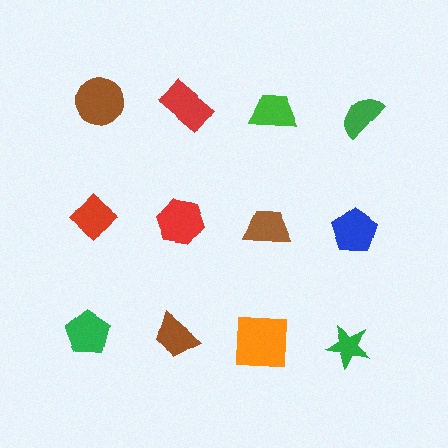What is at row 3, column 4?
A green star.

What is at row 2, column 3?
A brown trapezoid.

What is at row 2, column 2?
A red hexagon.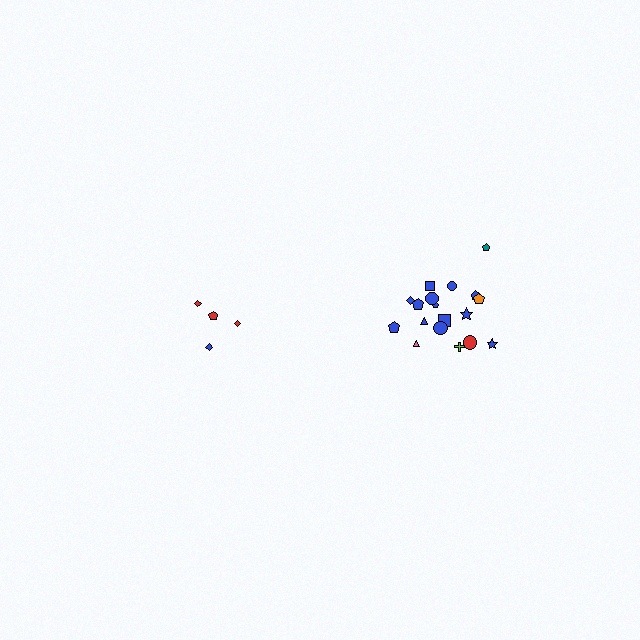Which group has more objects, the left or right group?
The right group.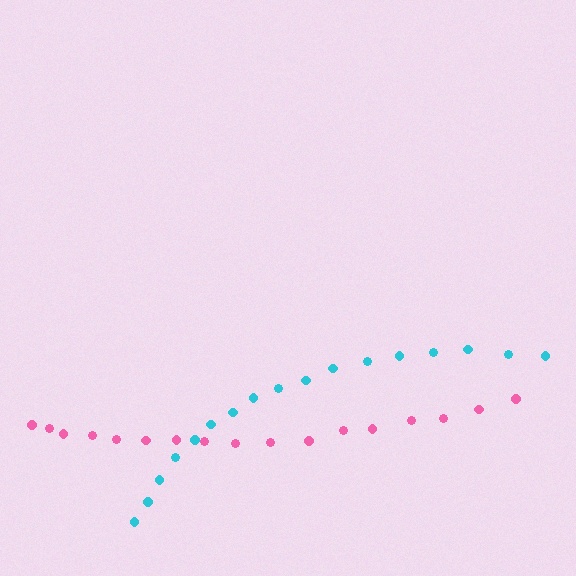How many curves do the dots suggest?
There are 2 distinct paths.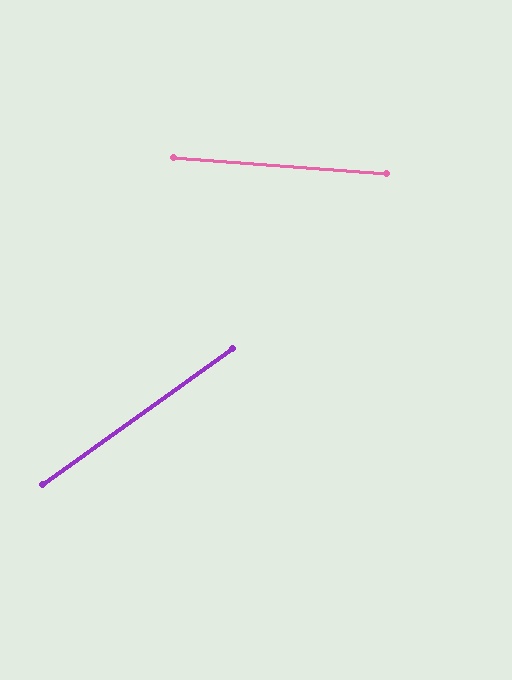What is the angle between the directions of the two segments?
Approximately 40 degrees.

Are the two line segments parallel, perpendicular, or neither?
Neither parallel nor perpendicular — they differ by about 40°.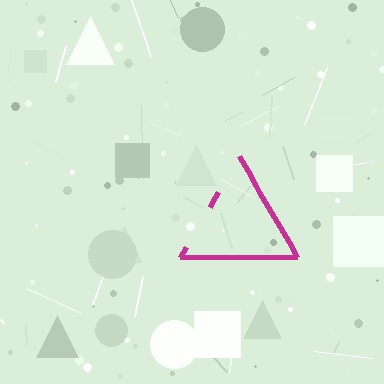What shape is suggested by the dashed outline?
The dashed outline suggests a triangle.